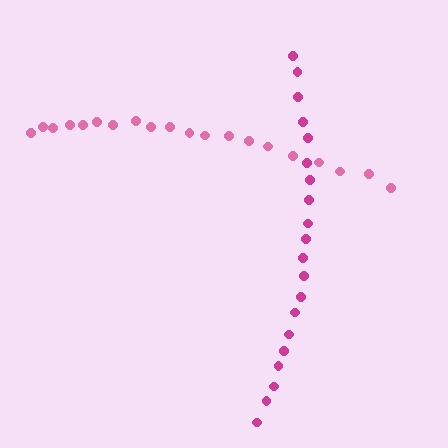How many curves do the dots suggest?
There are 2 distinct paths.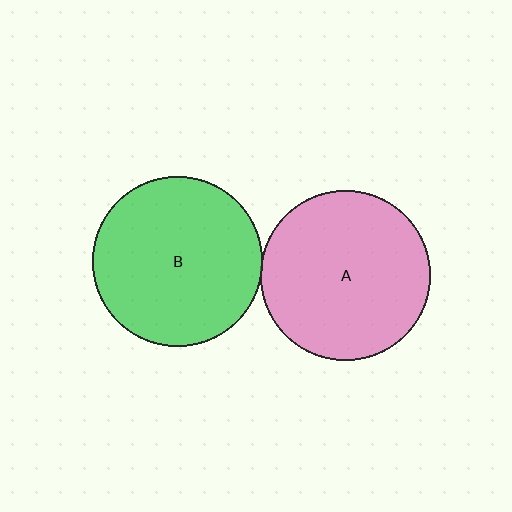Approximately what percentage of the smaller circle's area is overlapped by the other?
Approximately 5%.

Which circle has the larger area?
Circle B (green).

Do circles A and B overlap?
Yes.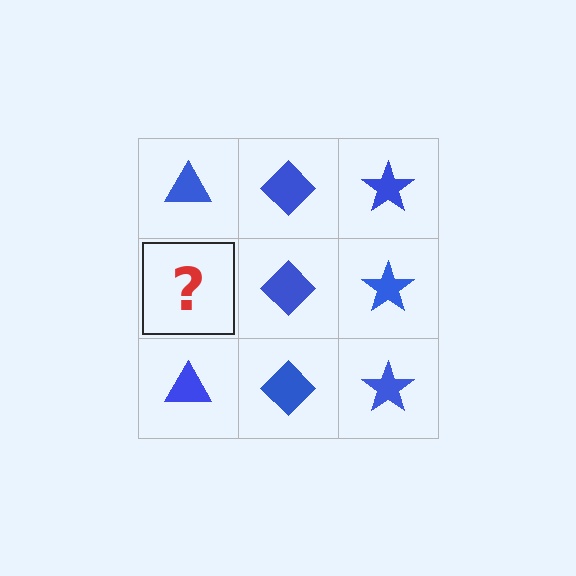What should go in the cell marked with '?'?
The missing cell should contain a blue triangle.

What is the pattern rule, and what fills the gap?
The rule is that each column has a consistent shape. The gap should be filled with a blue triangle.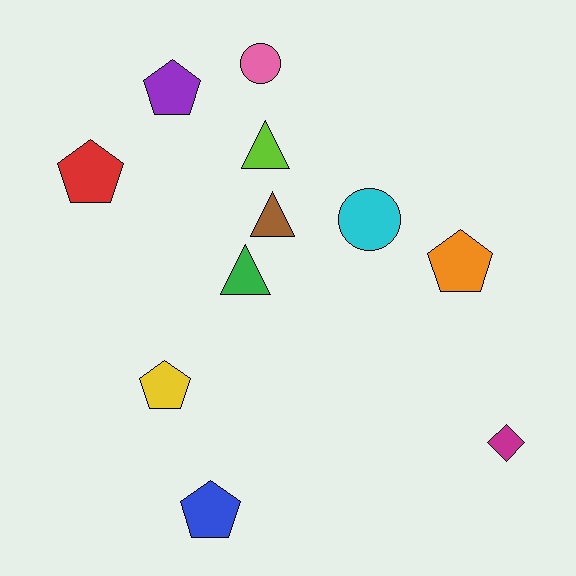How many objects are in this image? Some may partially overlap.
There are 11 objects.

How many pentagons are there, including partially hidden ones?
There are 5 pentagons.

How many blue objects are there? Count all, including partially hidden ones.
There is 1 blue object.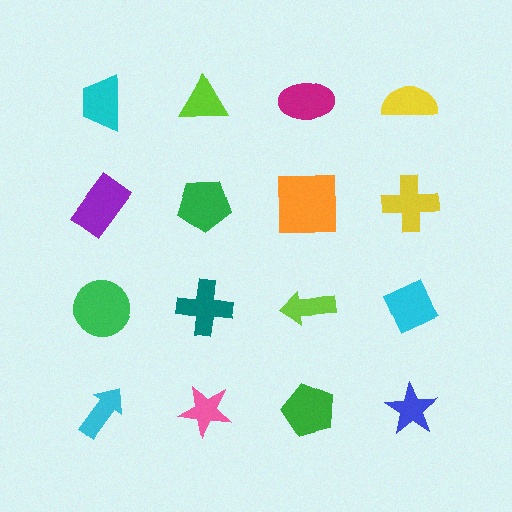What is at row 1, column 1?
A cyan trapezoid.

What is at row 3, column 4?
A cyan diamond.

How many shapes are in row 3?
4 shapes.